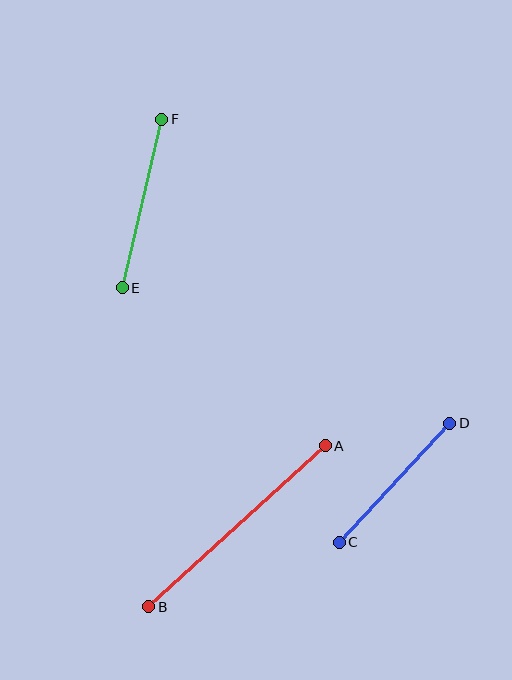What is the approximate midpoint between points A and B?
The midpoint is at approximately (237, 526) pixels.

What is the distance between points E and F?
The distance is approximately 173 pixels.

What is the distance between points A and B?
The distance is approximately 239 pixels.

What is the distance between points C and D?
The distance is approximately 162 pixels.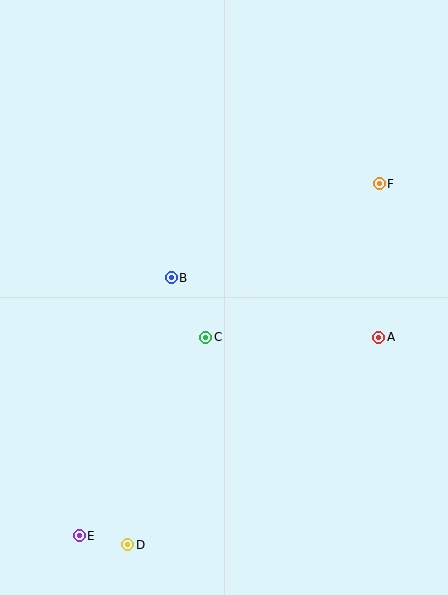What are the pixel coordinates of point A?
Point A is at (379, 337).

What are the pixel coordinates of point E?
Point E is at (79, 536).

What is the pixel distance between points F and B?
The distance between F and B is 228 pixels.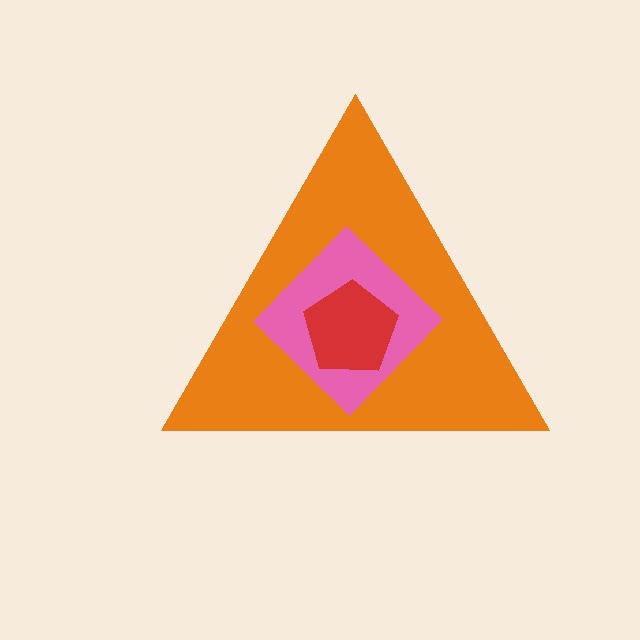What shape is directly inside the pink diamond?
The red pentagon.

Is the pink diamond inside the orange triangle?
Yes.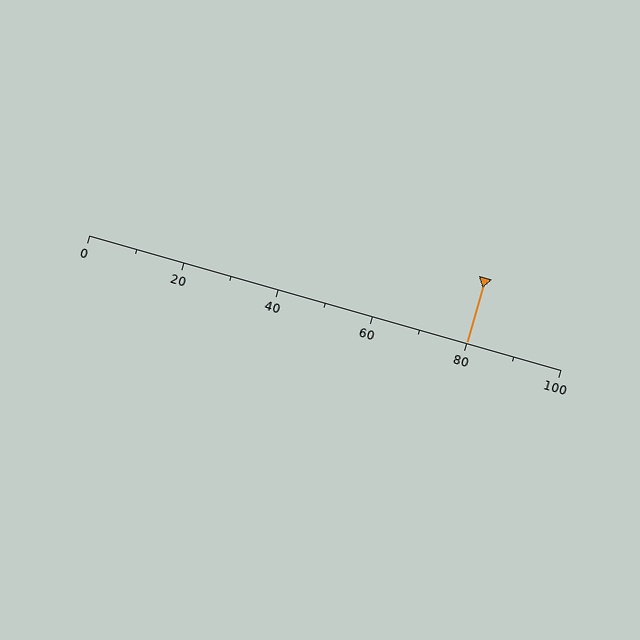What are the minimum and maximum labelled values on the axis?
The axis runs from 0 to 100.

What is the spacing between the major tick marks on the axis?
The major ticks are spaced 20 apart.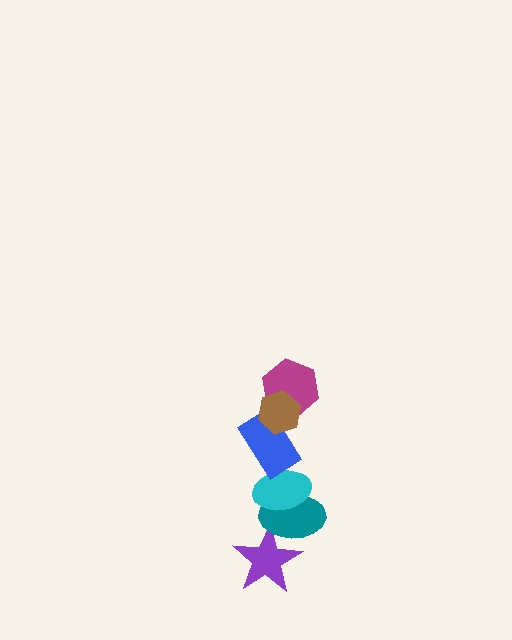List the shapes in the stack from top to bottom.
From top to bottom: the brown hexagon, the magenta hexagon, the blue rectangle, the cyan ellipse, the teal ellipse, the purple star.